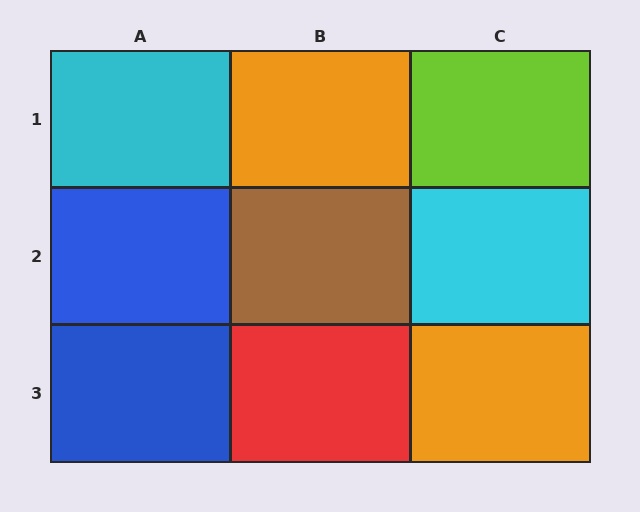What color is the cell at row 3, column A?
Blue.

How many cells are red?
1 cell is red.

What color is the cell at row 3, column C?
Orange.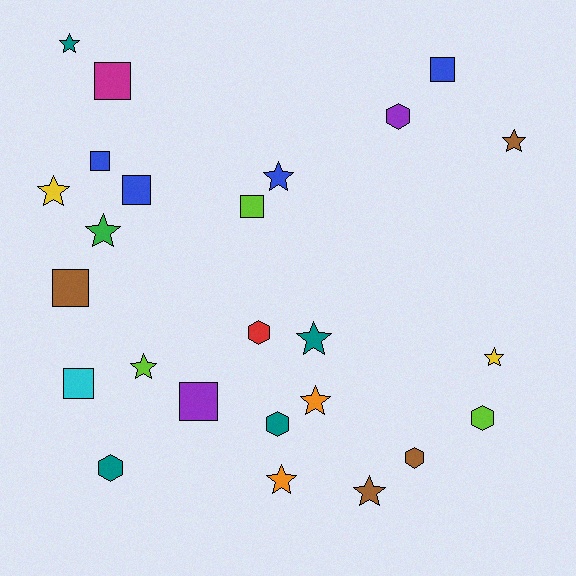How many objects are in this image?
There are 25 objects.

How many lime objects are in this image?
There are 3 lime objects.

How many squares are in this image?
There are 8 squares.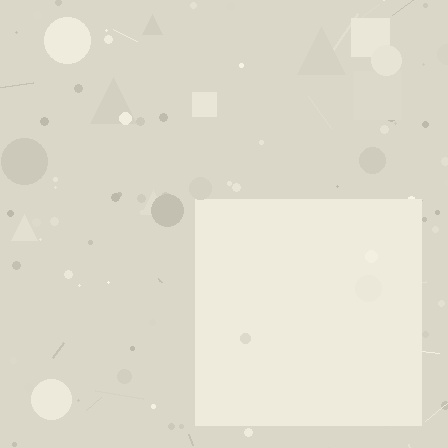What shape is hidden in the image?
A square is hidden in the image.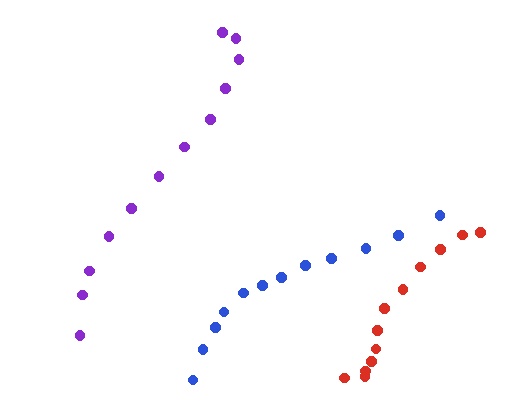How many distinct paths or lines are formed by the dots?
There are 3 distinct paths.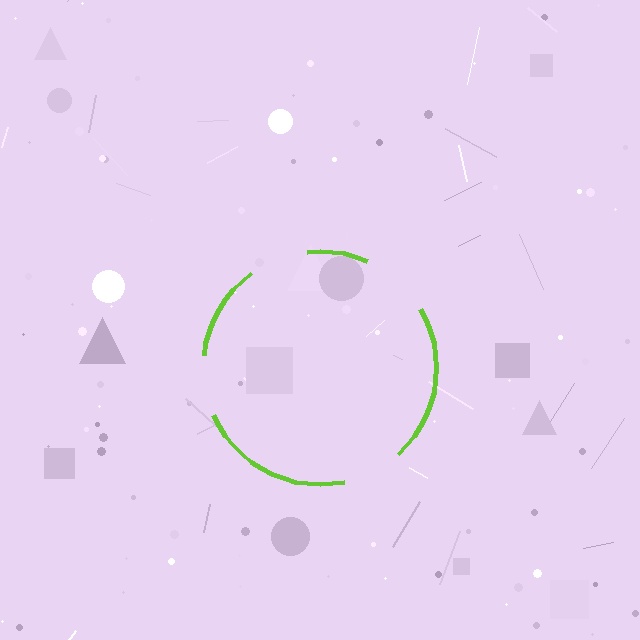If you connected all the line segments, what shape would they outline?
They would outline a circle.